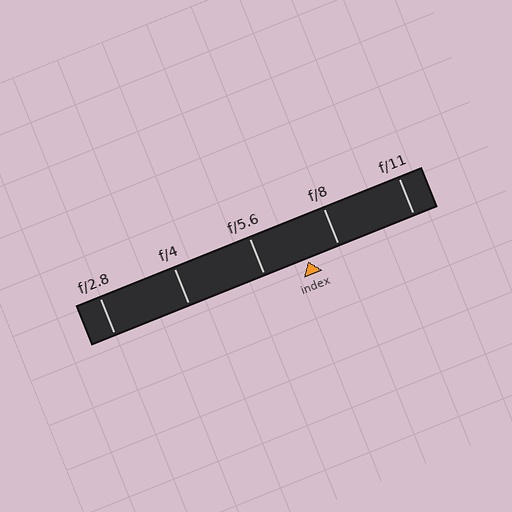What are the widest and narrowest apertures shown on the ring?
The widest aperture shown is f/2.8 and the narrowest is f/11.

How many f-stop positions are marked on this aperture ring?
There are 5 f-stop positions marked.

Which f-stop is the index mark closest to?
The index mark is closest to f/8.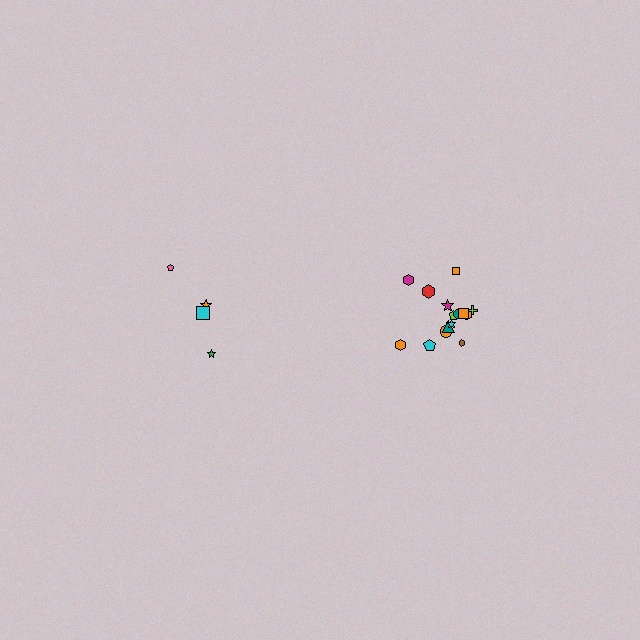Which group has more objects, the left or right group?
The right group.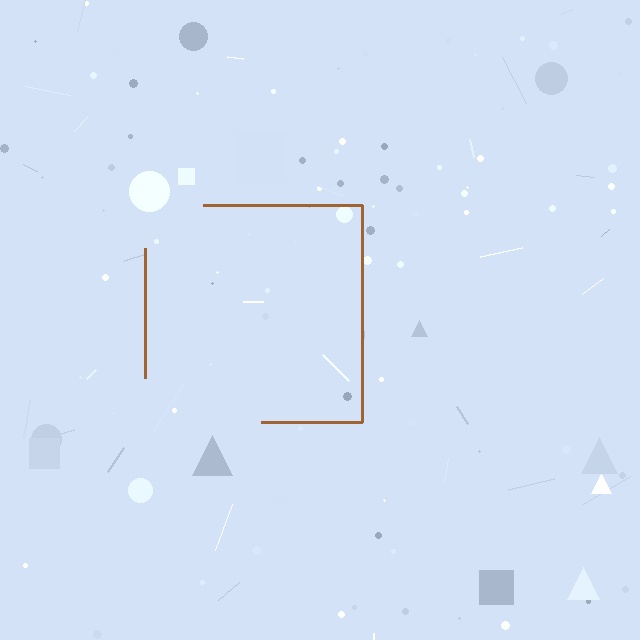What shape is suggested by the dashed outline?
The dashed outline suggests a square.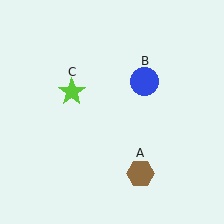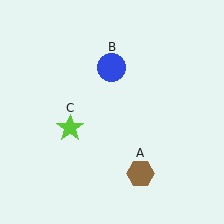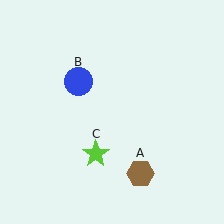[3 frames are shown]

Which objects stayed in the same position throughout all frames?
Brown hexagon (object A) remained stationary.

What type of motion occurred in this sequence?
The blue circle (object B), lime star (object C) rotated counterclockwise around the center of the scene.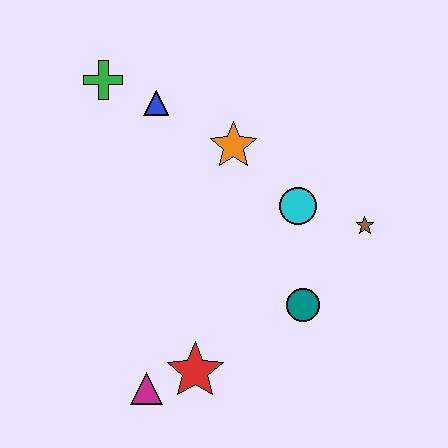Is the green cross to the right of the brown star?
No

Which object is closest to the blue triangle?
The green cross is closest to the blue triangle.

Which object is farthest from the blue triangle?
The magenta triangle is farthest from the blue triangle.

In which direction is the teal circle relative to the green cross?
The teal circle is below the green cross.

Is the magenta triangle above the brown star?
No